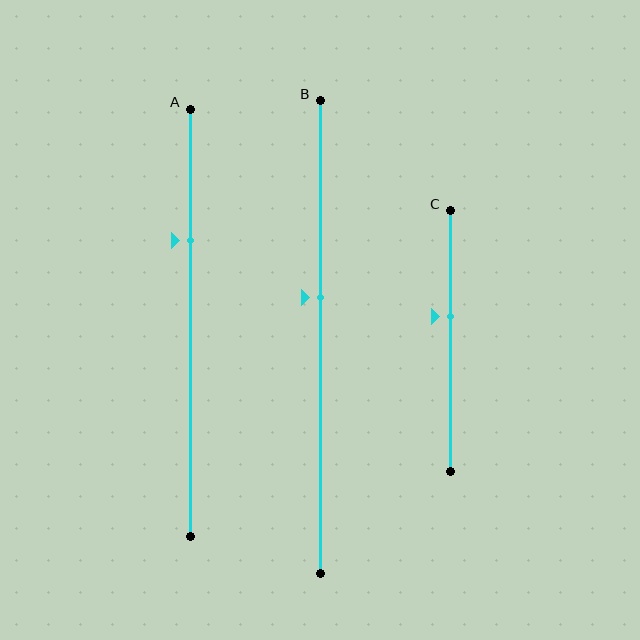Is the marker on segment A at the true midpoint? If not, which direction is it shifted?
No, the marker on segment A is shifted upward by about 19% of the segment length.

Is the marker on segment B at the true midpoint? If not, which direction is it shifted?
No, the marker on segment B is shifted upward by about 8% of the segment length.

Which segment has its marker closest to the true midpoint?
Segment B has its marker closest to the true midpoint.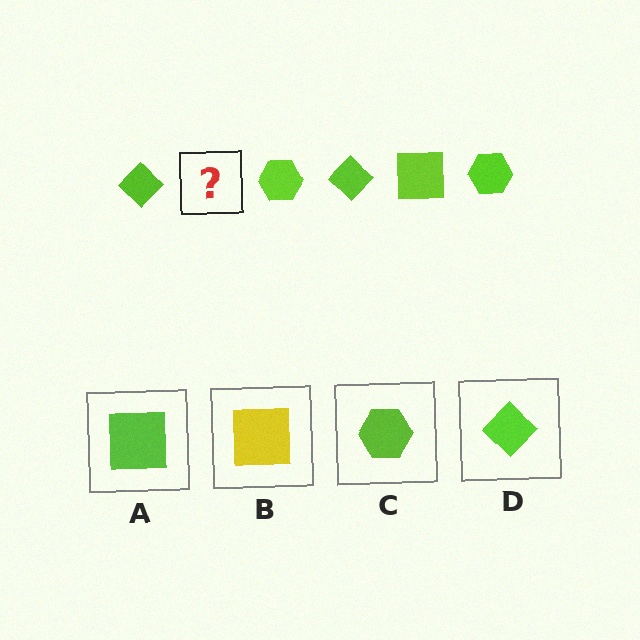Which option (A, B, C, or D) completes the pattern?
A.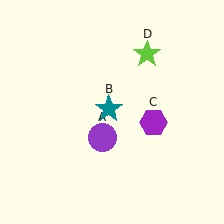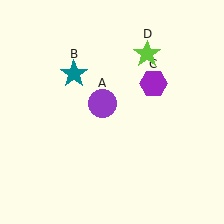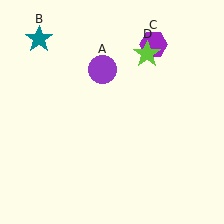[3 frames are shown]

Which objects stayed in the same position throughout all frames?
Lime star (object D) remained stationary.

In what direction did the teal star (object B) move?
The teal star (object B) moved up and to the left.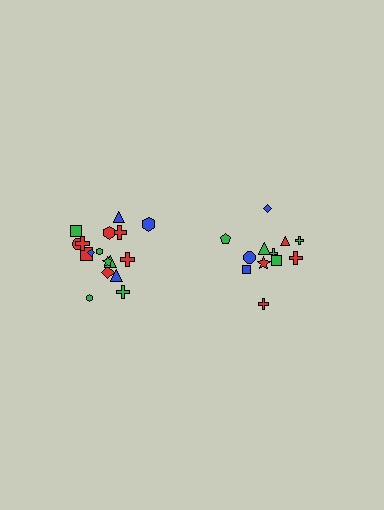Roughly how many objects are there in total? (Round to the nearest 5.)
Roughly 30 objects in total.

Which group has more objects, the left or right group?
The left group.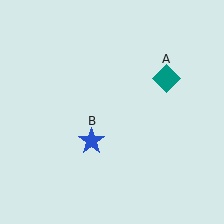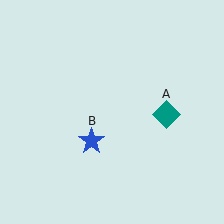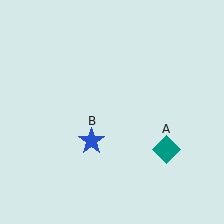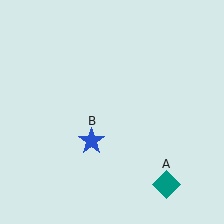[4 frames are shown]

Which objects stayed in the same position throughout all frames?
Blue star (object B) remained stationary.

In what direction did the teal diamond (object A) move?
The teal diamond (object A) moved down.